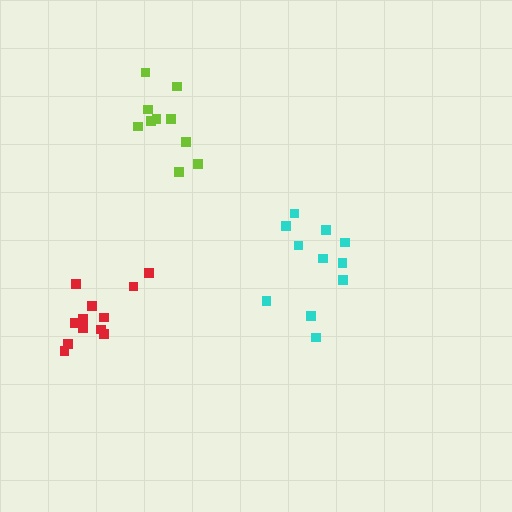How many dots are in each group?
Group 1: 13 dots, Group 2: 11 dots, Group 3: 10 dots (34 total).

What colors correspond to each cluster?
The clusters are colored: red, cyan, lime.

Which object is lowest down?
The red cluster is bottommost.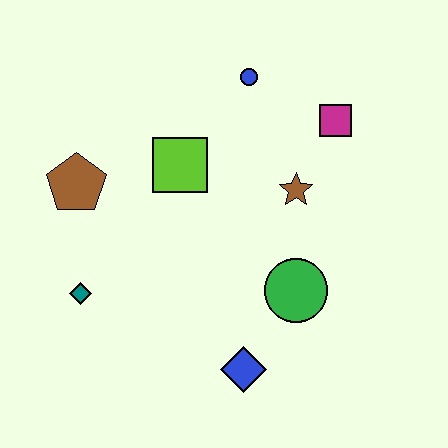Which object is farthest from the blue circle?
The blue diamond is farthest from the blue circle.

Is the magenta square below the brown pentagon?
No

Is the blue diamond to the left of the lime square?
No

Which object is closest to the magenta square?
The brown star is closest to the magenta square.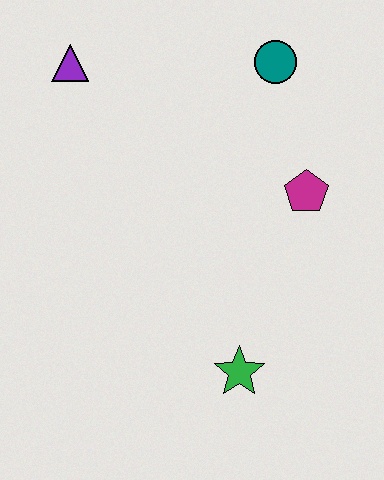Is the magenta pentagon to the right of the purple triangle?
Yes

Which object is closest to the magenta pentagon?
The teal circle is closest to the magenta pentagon.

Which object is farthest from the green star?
The purple triangle is farthest from the green star.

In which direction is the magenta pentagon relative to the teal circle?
The magenta pentagon is below the teal circle.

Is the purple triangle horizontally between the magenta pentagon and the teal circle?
No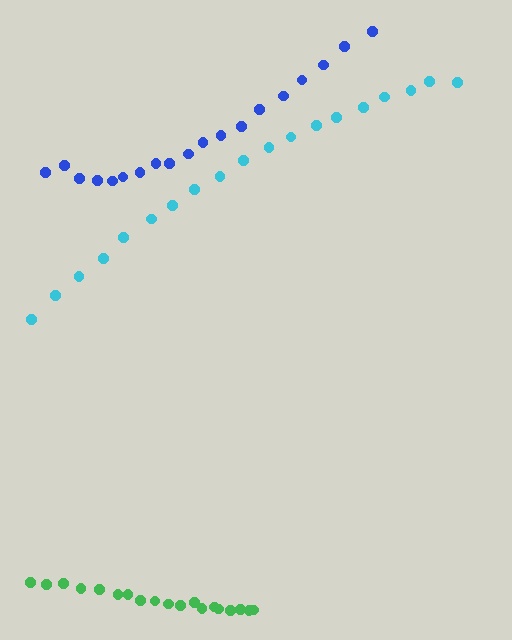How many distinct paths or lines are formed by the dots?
There are 3 distinct paths.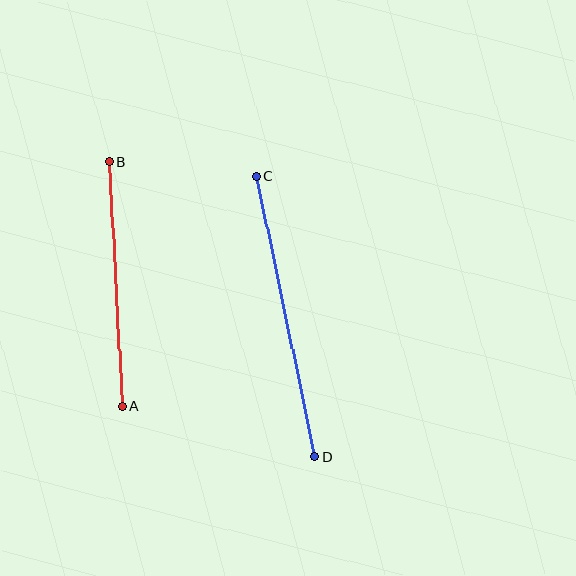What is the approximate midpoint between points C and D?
The midpoint is at approximately (286, 316) pixels.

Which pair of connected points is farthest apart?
Points C and D are farthest apart.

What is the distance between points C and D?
The distance is approximately 286 pixels.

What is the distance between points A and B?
The distance is approximately 244 pixels.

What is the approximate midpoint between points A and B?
The midpoint is at approximately (116, 284) pixels.